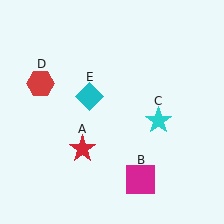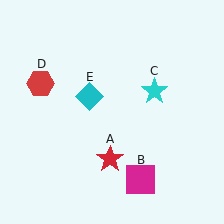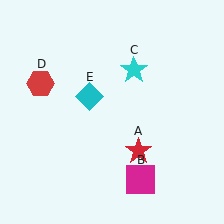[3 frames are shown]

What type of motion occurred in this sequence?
The red star (object A), cyan star (object C) rotated counterclockwise around the center of the scene.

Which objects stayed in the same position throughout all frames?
Magenta square (object B) and red hexagon (object D) and cyan diamond (object E) remained stationary.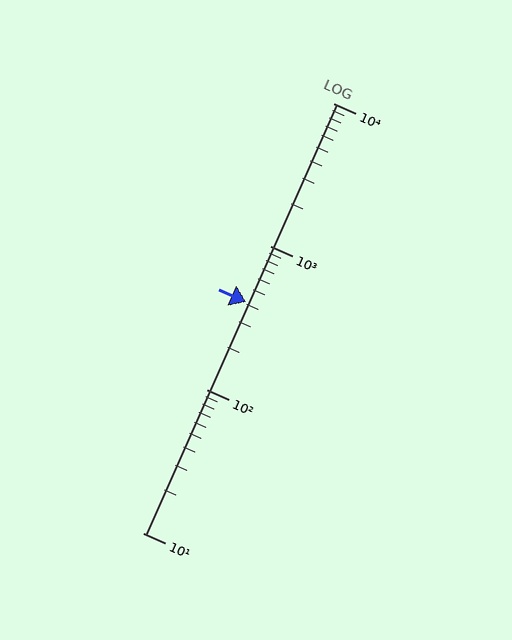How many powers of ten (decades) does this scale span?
The scale spans 3 decades, from 10 to 10000.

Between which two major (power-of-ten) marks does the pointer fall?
The pointer is between 100 and 1000.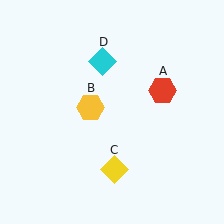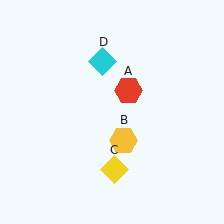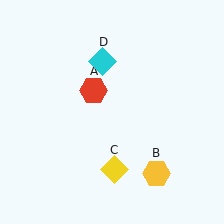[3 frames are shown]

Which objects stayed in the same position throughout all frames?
Yellow diamond (object C) and cyan diamond (object D) remained stationary.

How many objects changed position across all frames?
2 objects changed position: red hexagon (object A), yellow hexagon (object B).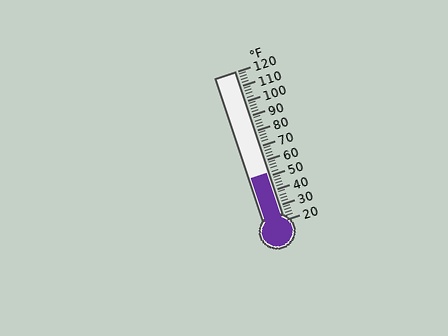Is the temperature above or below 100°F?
The temperature is below 100°F.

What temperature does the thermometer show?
The thermometer shows approximately 52°F.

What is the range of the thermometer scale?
The thermometer scale ranges from 20°F to 120°F.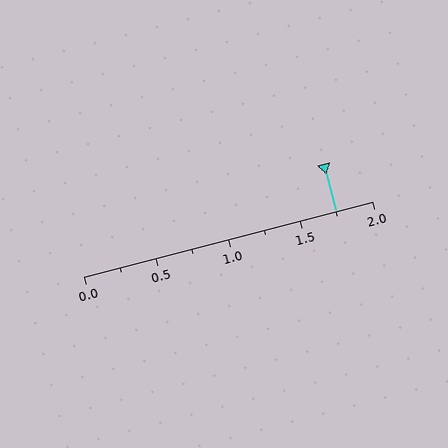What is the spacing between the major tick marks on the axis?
The major ticks are spaced 0.5 apart.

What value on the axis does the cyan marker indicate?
The marker indicates approximately 1.75.